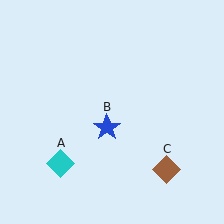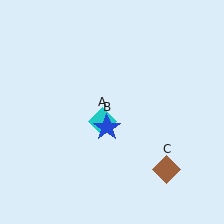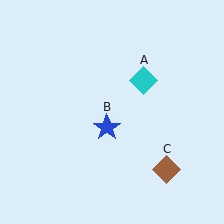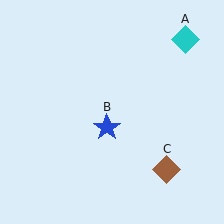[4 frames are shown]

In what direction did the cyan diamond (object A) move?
The cyan diamond (object A) moved up and to the right.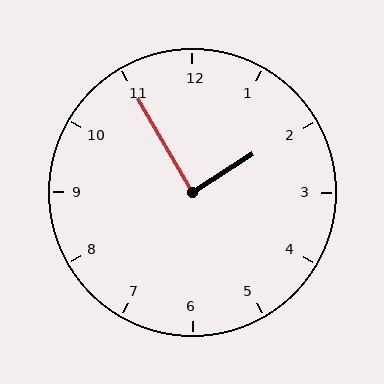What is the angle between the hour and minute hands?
Approximately 88 degrees.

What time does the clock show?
1:55.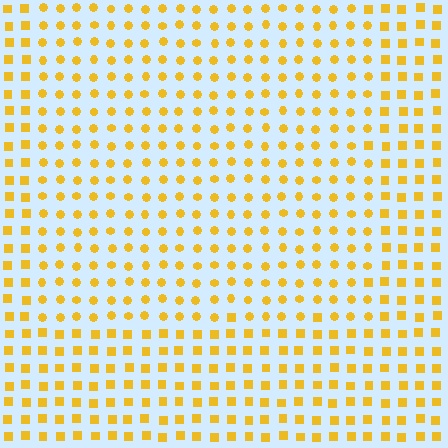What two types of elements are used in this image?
The image uses circles inside the rectangle region and squares outside it.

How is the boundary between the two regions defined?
The boundary is defined by a change in element shape: circles inside vs. squares outside. All elements share the same color and spacing.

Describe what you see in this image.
The image is filled with small yellow elements arranged in a uniform grid. A rectangle-shaped region contains circles, while the surrounding area contains squares. The boundary is defined purely by the change in element shape.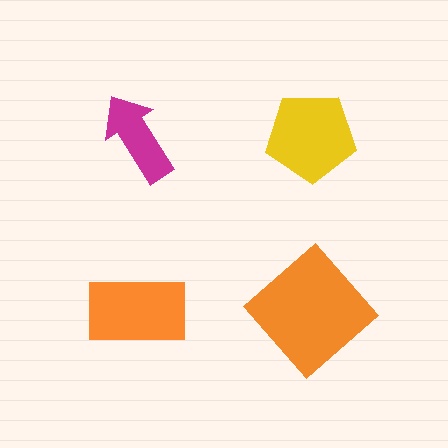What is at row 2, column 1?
An orange rectangle.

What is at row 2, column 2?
An orange diamond.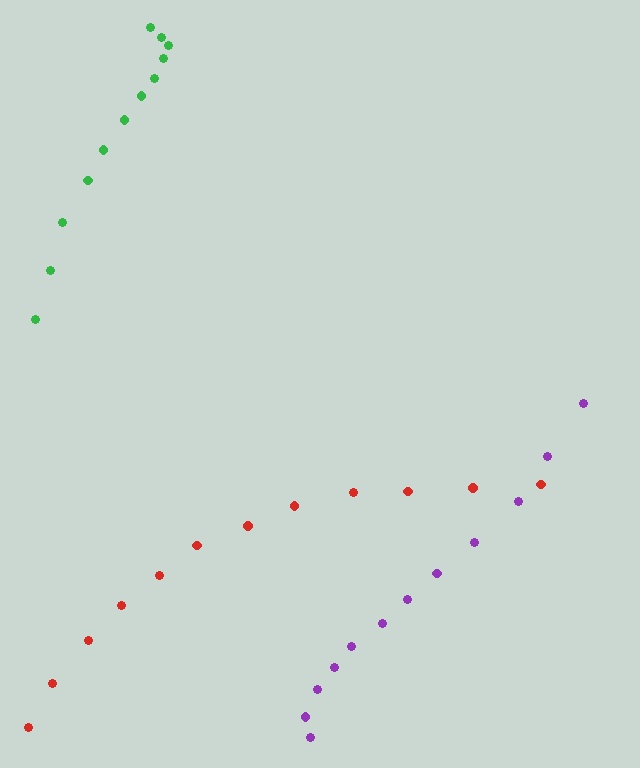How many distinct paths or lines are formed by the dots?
There are 3 distinct paths.